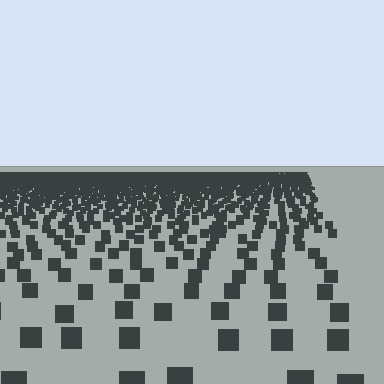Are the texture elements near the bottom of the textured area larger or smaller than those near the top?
Larger. Near the bottom, elements are closer to the viewer and appear at a bigger on-screen size.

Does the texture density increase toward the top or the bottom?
Density increases toward the top.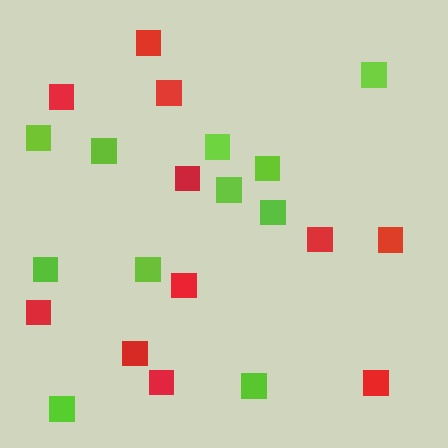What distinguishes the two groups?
There are 2 groups: one group of red squares (11) and one group of lime squares (11).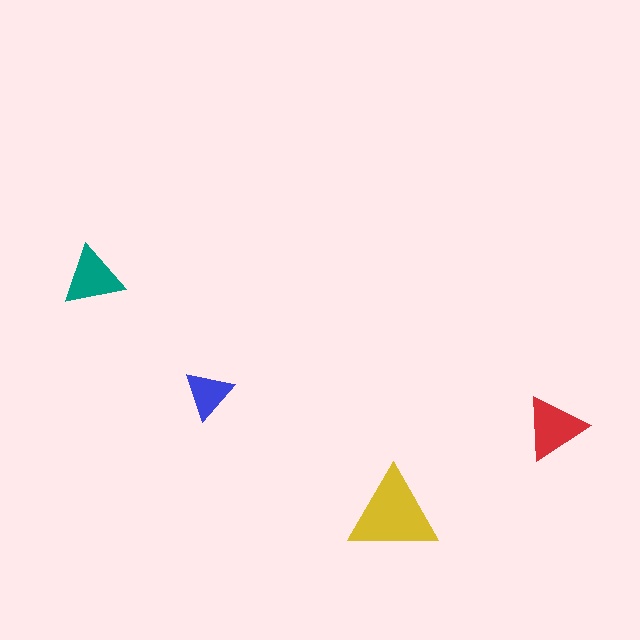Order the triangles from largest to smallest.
the yellow one, the red one, the teal one, the blue one.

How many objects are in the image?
There are 4 objects in the image.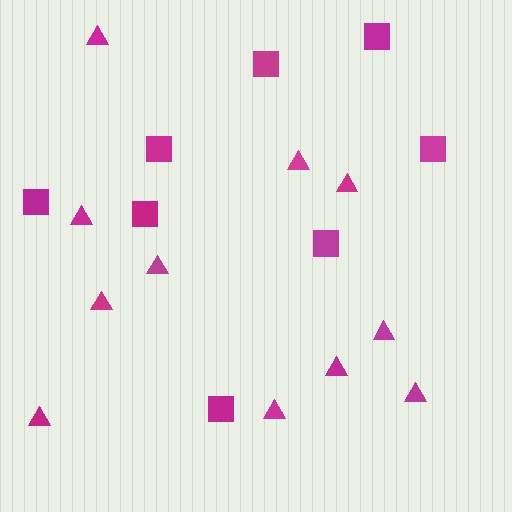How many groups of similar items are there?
There are 2 groups: one group of squares (8) and one group of triangles (11).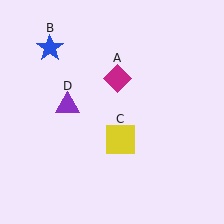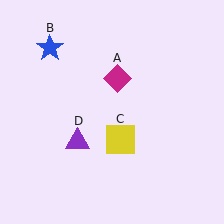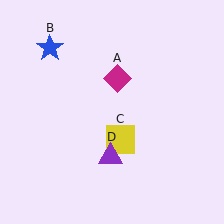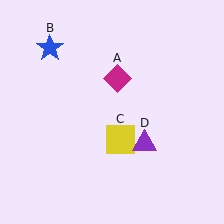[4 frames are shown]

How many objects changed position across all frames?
1 object changed position: purple triangle (object D).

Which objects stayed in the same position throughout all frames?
Magenta diamond (object A) and blue star (object B) and yellow square (object C) remained stationary.